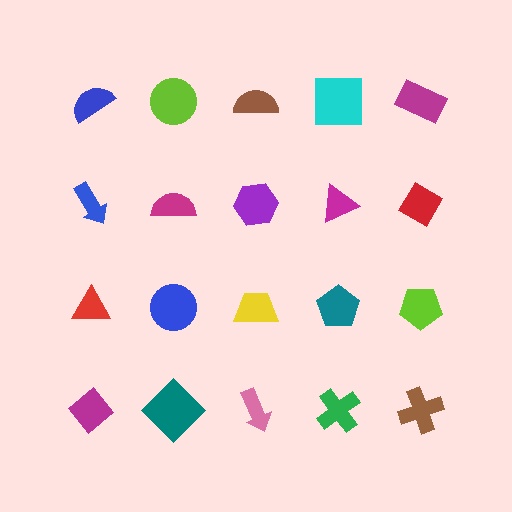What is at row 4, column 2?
A teal diamond.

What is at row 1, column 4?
A cyan square.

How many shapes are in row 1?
5 shapes.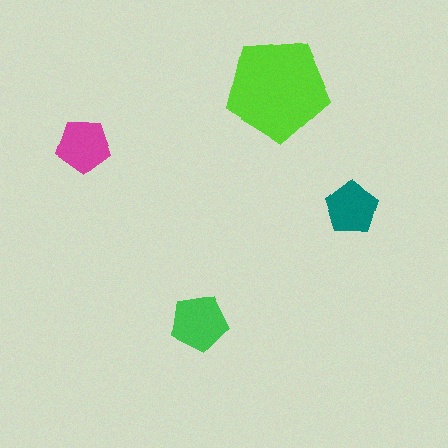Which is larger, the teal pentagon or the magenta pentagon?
The magenta one.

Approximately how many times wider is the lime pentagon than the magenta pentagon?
About 2 times wider.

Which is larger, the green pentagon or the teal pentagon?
The green one.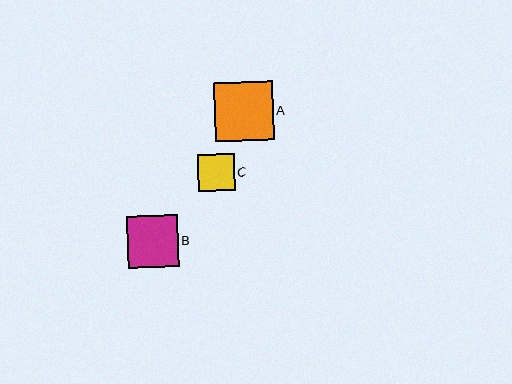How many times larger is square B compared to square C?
Square B is approximately 1.4 times the size of square C.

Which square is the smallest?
Square C is the smallest with a size of approximately 37 pixels.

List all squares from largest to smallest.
From largest to smallest: A, B, C.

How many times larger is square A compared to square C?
Square A is approximately 1.6 times the size of square C.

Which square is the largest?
Square A is the largest with a size of approximately 59 pixels.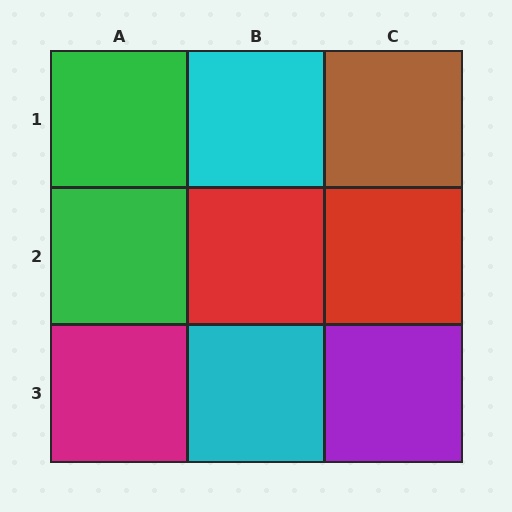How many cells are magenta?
1 cell is magenta.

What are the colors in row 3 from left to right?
Magenta, cyan, purple.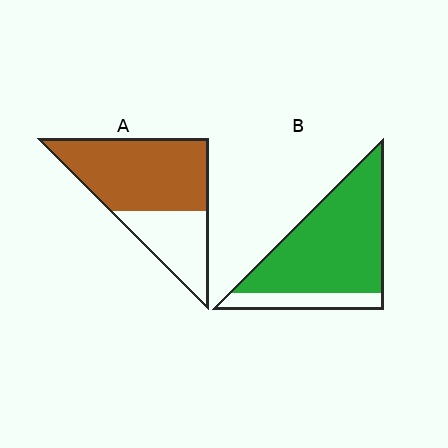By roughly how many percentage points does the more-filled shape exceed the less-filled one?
By roughly 15 percentage points (B over A).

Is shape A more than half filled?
Yes.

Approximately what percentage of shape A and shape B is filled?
A is approximately 65% and B is approximately 80%.